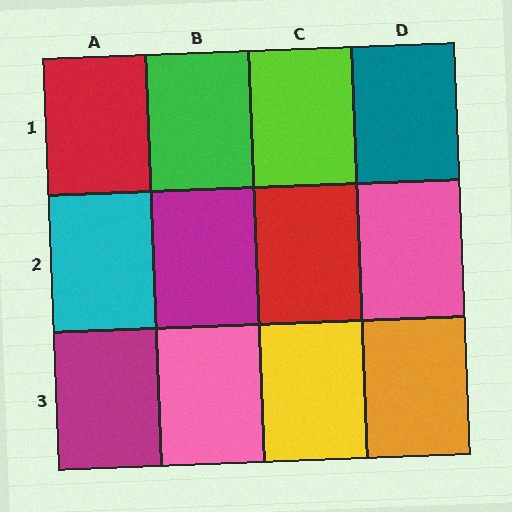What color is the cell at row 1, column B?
Green.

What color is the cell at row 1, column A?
Red.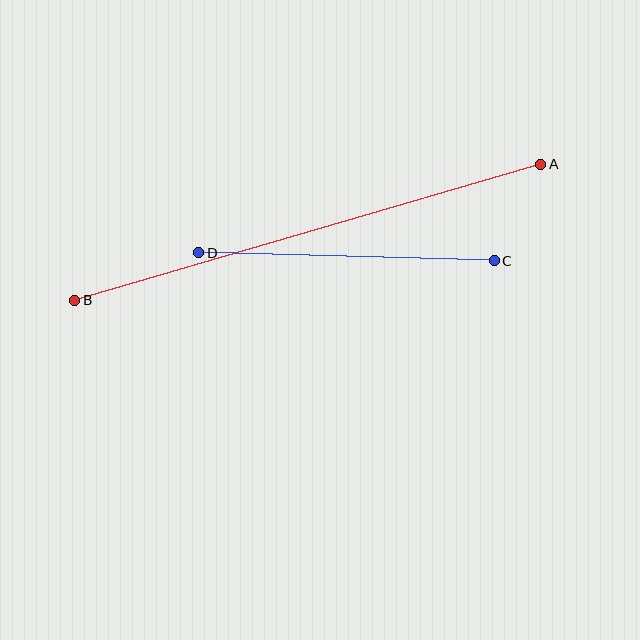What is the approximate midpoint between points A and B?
The midpoint is at approximately (308, 232) pixels.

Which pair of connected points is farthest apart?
Points A and B are farthest apart.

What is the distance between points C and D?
The distance is approximately 296 pixels.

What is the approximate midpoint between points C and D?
The midpoint is at approximately (346, 257) pixels.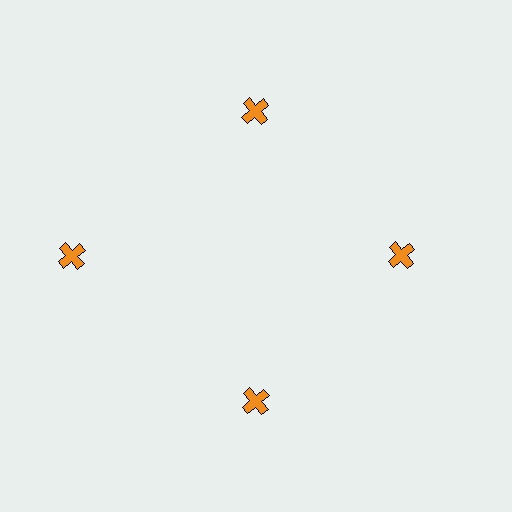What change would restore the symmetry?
The symmetry would be restored by moving it inward, back onto the ring so that all 4 crosses sit at equal angles and equal distance from the center.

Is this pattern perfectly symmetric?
No. The 4 orange crosses are arranged in a ring, but one element near the 9 o'clock position is pushed outward from the center, breaking the 4-fold rotational symmetry.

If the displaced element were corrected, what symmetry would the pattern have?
It would have 4-fold rotational symmetry — the pattern would map onto itself every 90 degrees.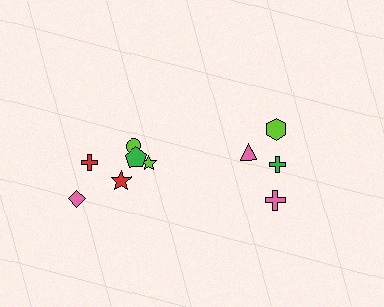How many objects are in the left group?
There are 6 objects.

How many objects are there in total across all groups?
There are 10 objects.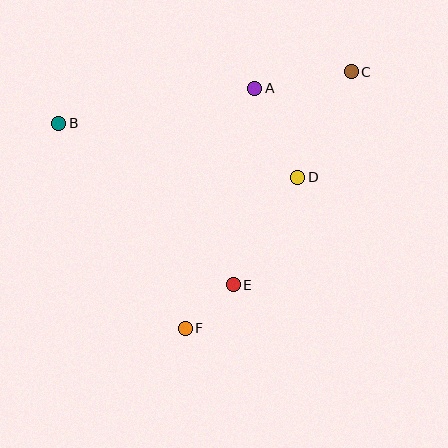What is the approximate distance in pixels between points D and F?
The distance between D and F is approximately 188 pixels.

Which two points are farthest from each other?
Points C and F are farthest from each other.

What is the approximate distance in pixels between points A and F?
The distance between A and F is approximately 250 pixels.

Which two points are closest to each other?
Points E and F are closest to each other.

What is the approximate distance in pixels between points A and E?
The distance between A and E is approximately 198 pixels.